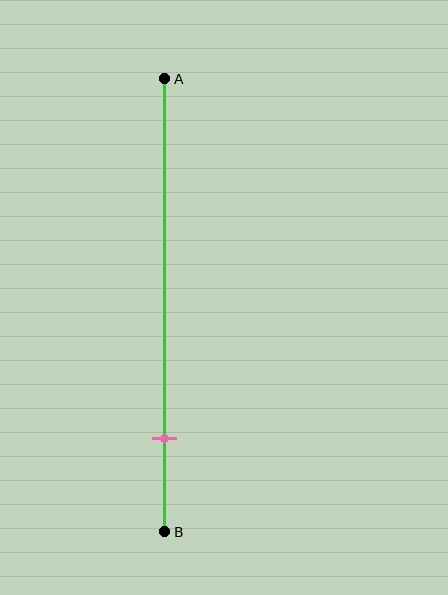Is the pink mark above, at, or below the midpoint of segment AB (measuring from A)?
The pink mark is below the midpoint of segment AB.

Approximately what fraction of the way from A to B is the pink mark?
The pink mark is approximately 80% of the way from A to B.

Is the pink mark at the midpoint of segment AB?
No, the mark is at about 80% from A, not at the 50% midpoint.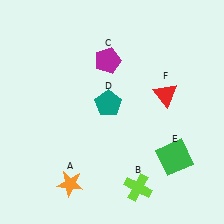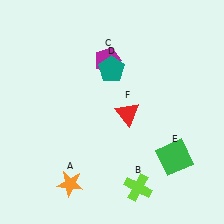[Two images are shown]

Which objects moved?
The objects that moved are: the teal pentagon (D), the red triangle (F).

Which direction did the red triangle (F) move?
The red triangle (F) moved left.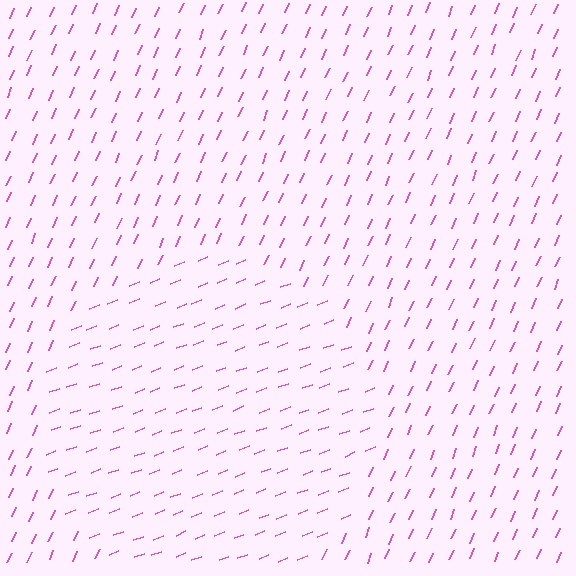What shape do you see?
I see a circle.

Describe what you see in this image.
The image is filled with small pink line segments. A circle region in the image has lines oriented differently from the surrounding lines, creating a visible texture boundary.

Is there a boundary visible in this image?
Yes, there is a texture boundary formed by a change in line orientation.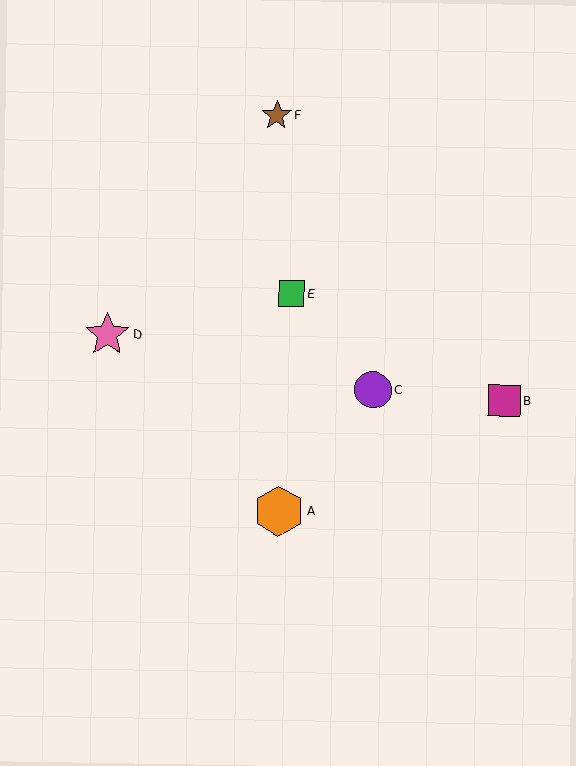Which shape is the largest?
The orange hexagon (labeled A) is the largest.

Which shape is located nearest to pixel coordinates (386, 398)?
The purple circle (labeled C) at (373, 390) is nearest to that location.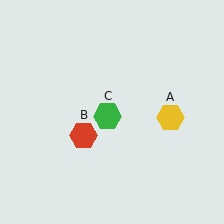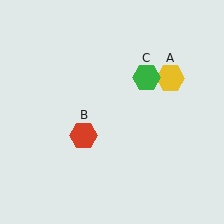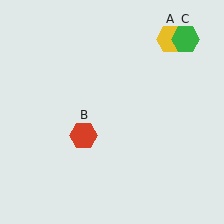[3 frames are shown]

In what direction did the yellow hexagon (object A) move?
The yellow hexagon (object A) moved up.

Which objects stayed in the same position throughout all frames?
Red hexagon (object B) remained stationary.